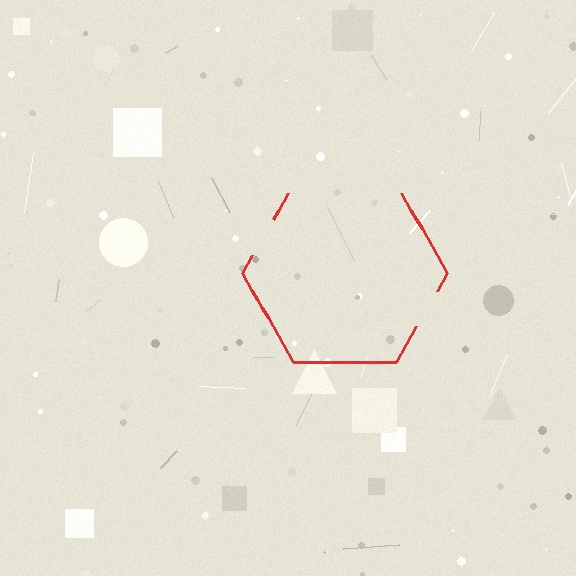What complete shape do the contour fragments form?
The contour fragments form a hexagon.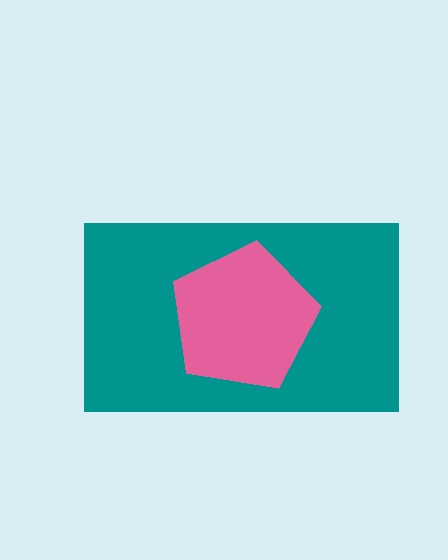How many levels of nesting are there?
2.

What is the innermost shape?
The pink pentagon.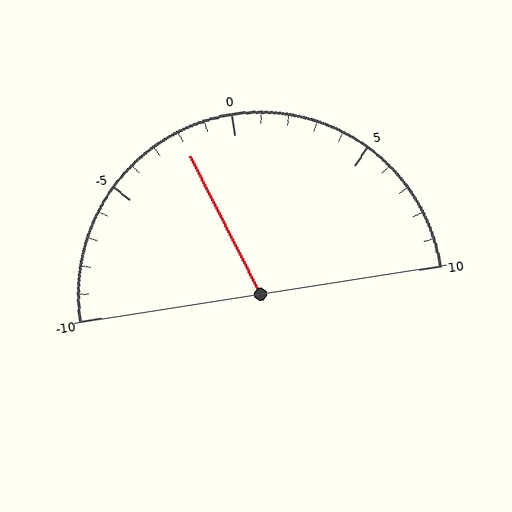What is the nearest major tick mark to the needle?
The nearest major tick mark is 0.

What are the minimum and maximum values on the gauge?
The gauge ranges from -10 to 10.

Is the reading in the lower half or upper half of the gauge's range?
The reading is in the lower half of the range (-10 to 10).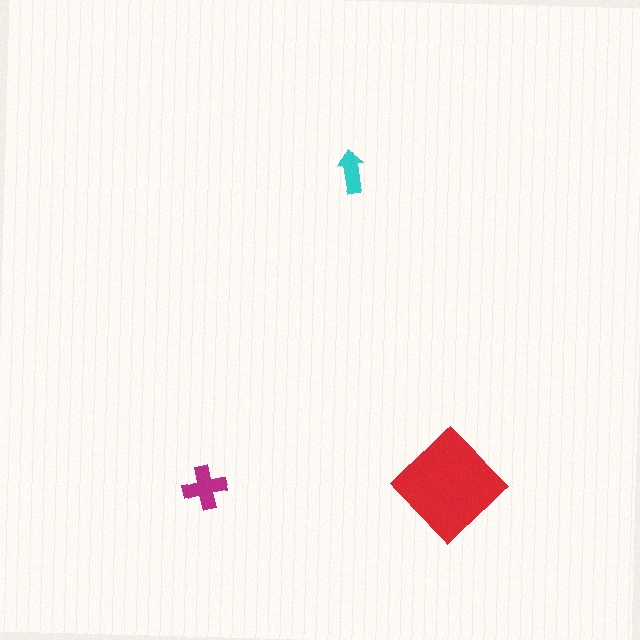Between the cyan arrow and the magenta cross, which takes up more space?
The magenta cross.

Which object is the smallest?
The cyan arrow.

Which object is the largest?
The red diamond.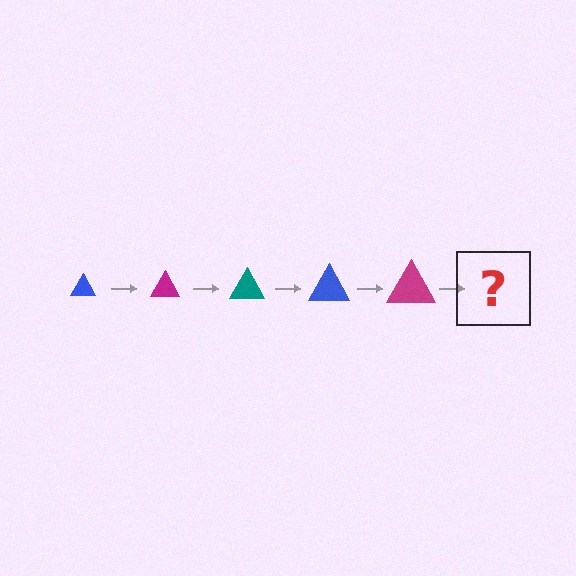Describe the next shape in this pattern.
It should be a teal triangle, larger than the previous one.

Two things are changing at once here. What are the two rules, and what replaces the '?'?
The two rules are that the triangle grows larger each step and the color cycles through blue, magenta, and teal. The '?' should be a teal triangle, larger than the previous one.